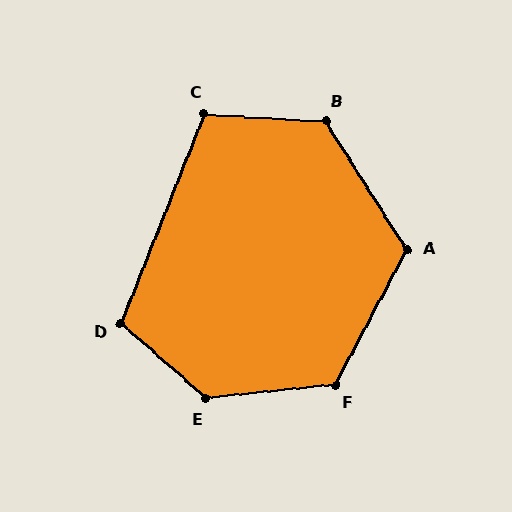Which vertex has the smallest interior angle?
C, at approximately 108 degrees.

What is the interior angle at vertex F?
Approximately 124 degrees (obtuse).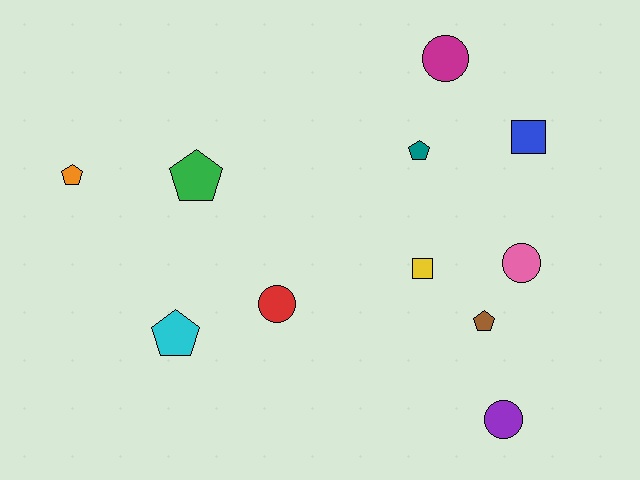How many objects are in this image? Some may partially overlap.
There are 11 objects.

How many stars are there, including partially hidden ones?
There are no stars.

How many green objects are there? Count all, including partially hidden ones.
There is 1 green object.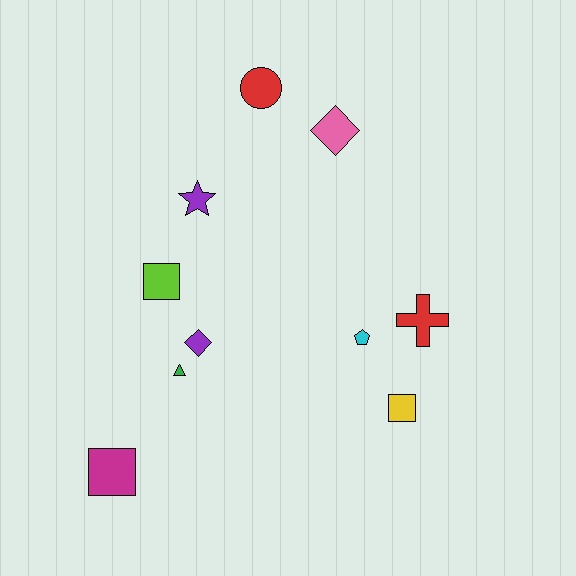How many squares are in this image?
There are 3 squares.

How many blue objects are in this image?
There are no blue objects.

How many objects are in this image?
There are 10 objects.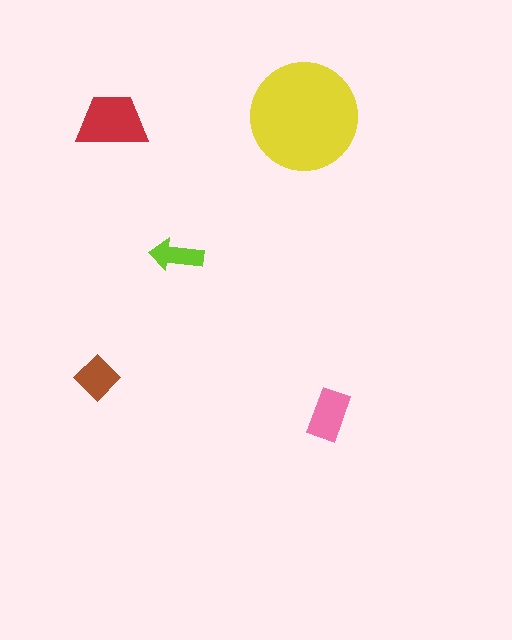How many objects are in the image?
There are 5 objects in the image.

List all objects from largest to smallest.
The yellow circle, the red trapezoid, the pink rectangle, the brown diamond, the lime arrow.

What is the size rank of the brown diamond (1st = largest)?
4th.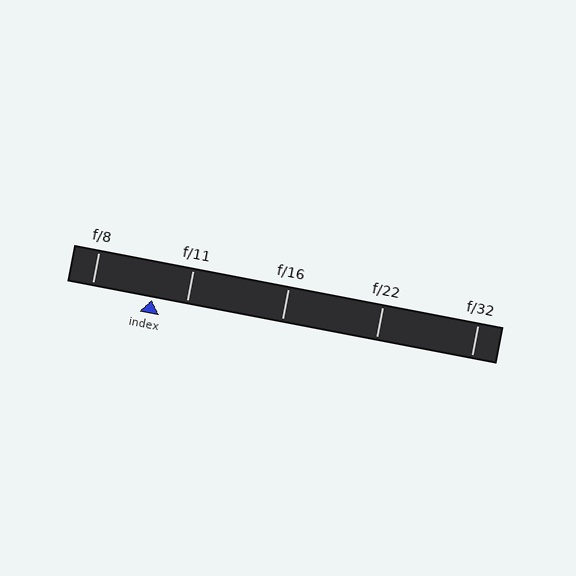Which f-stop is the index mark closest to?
The index mark is closest to f/11.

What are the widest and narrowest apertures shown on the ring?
The widest aperture shown is f/8 and the narrowest is f/32.